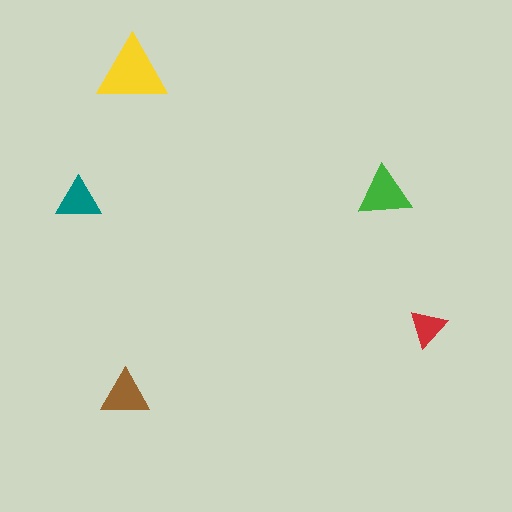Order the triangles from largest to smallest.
the yellow one, the green one, the brown one, the teal one, the red one.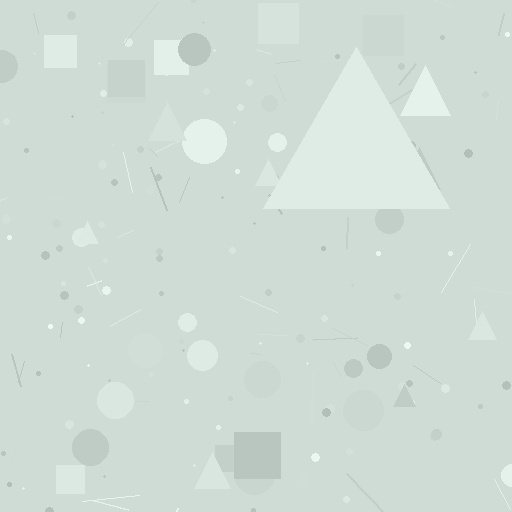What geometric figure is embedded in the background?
A triangle is embedded in the background.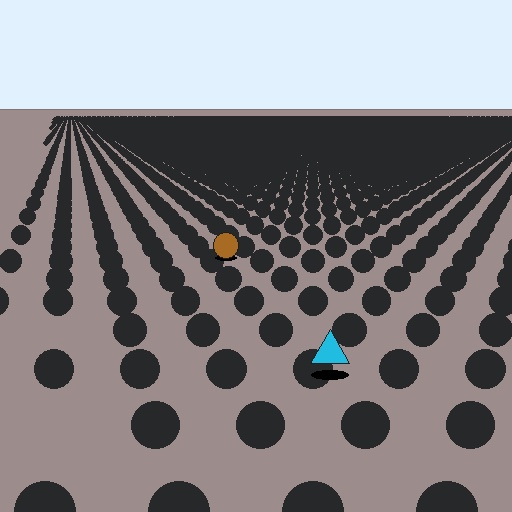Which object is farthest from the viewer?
The brown circle is farthest from the viewer. It appears smaller and the ground texture around it is denser.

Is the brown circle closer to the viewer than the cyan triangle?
No. The cyan triangle is closer — you can tell from the texture gradient: the ground texture is coarser near it.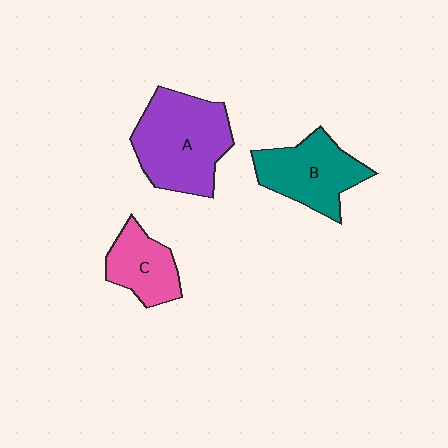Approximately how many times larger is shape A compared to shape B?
Approximately 1.3 times.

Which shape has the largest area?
Shape A (purple).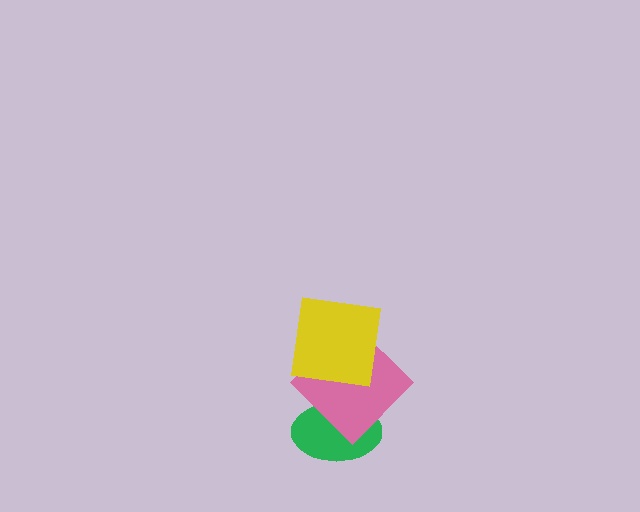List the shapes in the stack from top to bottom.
From top to bottom: the yellow square, the pink diamond, the green ellipse.